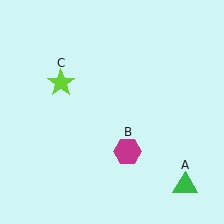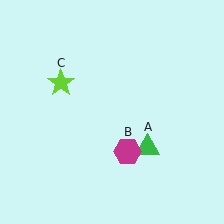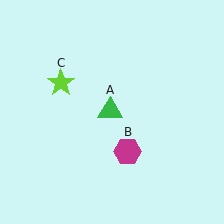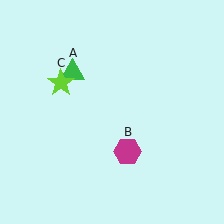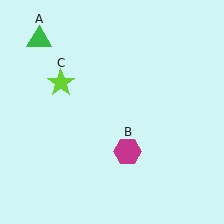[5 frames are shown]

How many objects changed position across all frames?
1 object changed position: green triangle (object A).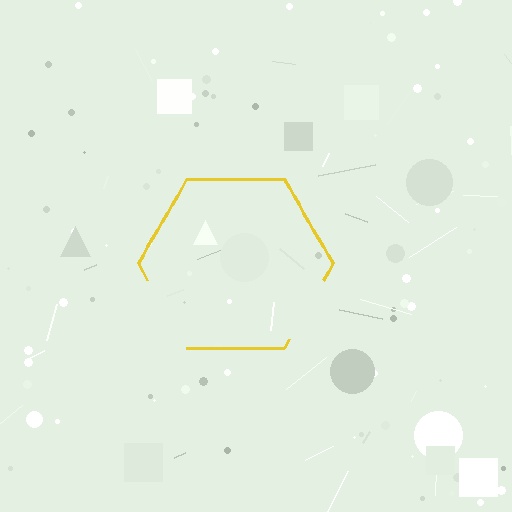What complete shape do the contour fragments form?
The contour fragments form a hexagon.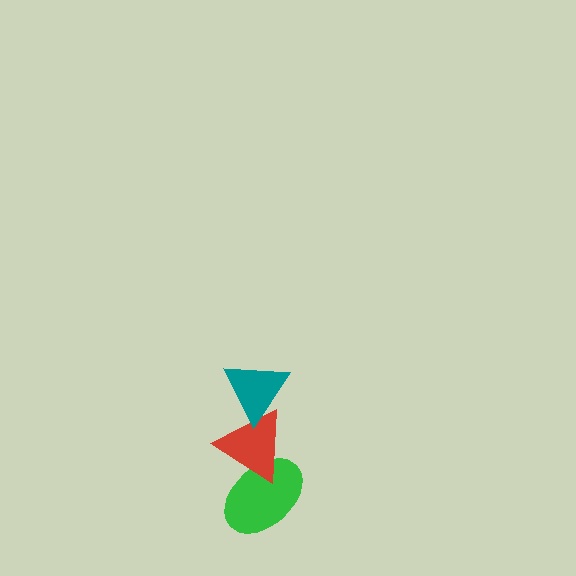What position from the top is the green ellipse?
The green ellipse is 3rd from the top.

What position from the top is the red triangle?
The red triangle is 2nd from the top.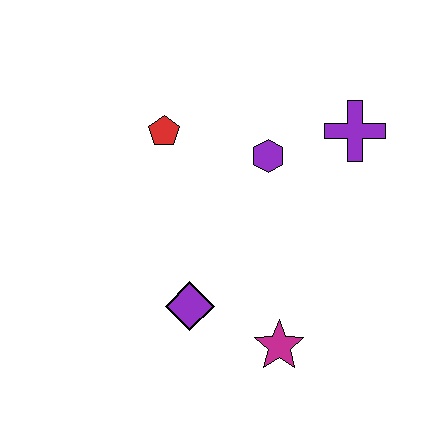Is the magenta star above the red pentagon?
No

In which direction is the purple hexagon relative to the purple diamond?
The purple hexagon is above the purple diamond.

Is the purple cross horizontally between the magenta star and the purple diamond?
No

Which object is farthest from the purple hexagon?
The magenta star is farthest from the purple hexagon.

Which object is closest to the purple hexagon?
The purple cross is closest to the purple hexagon.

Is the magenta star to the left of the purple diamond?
No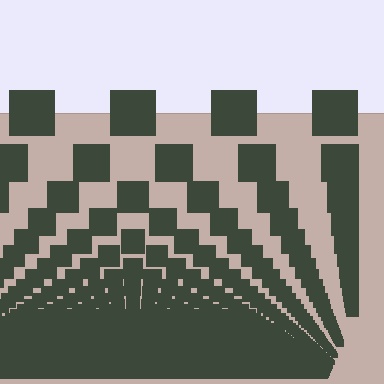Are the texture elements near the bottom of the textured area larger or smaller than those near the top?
Smaller. The gradient is inverted — elements near the bottom are smaller and denser.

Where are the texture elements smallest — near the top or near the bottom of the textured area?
Near the bottom.